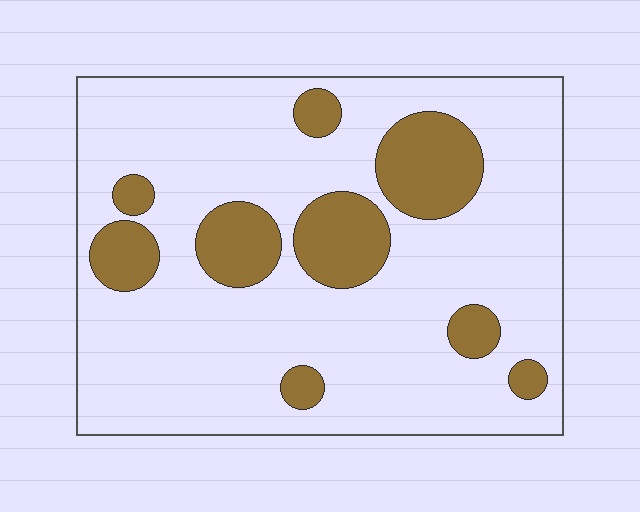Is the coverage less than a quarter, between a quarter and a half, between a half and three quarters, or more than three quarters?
Less than a quarter.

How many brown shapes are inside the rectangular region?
9.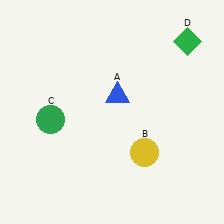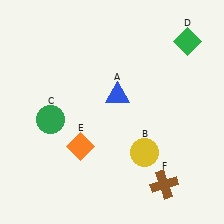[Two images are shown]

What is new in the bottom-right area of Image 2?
A brown cross (F) was added in the bottom-right area of Image 2.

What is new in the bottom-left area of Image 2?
An orange diamond (E) was added in the bottom-left area of Image 2.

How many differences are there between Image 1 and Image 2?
There are 2 differences between the two images.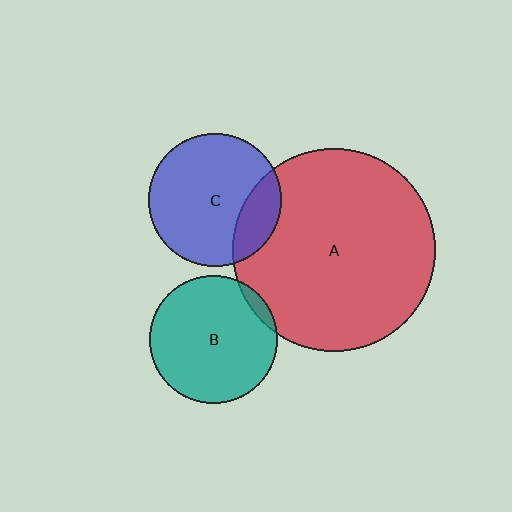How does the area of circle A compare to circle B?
Approximately 2.5 times.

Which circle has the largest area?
Circle A (red).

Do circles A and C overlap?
Yes.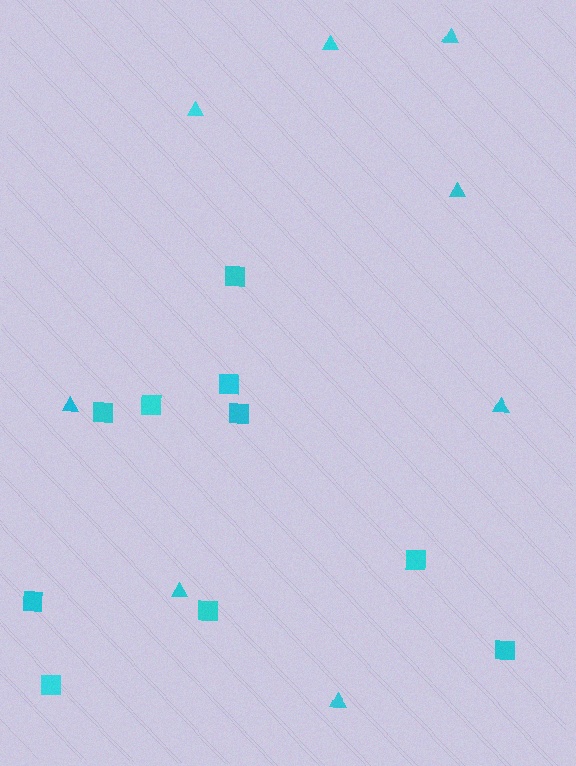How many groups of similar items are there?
There are 2 groups: one group of triangles (8) and one group of squares (10).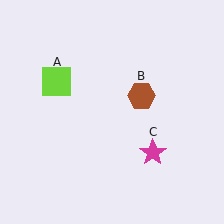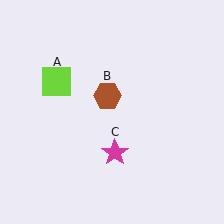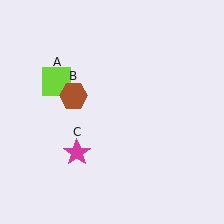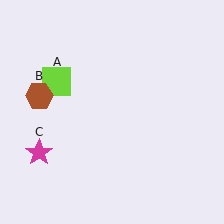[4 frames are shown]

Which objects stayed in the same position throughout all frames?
Lime square (object A) remained stationary.